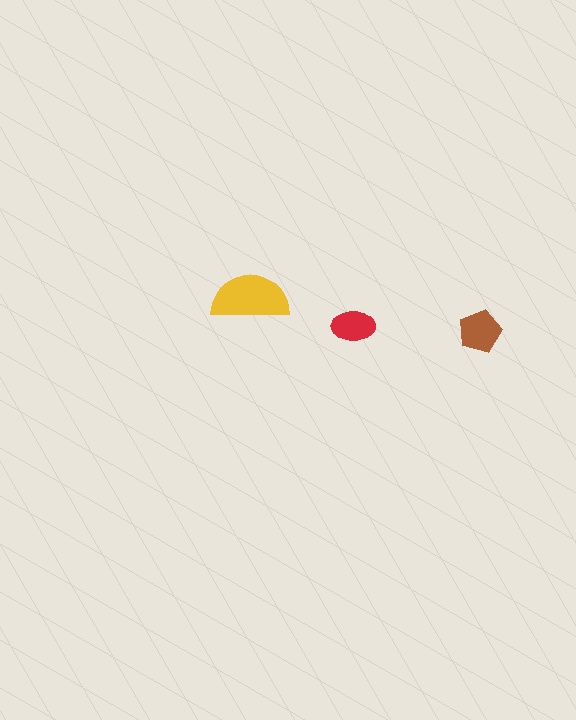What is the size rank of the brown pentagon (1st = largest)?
2nd.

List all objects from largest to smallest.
The yellow semicircle, the brown pentagon, the red ellipse.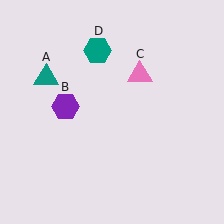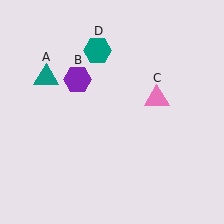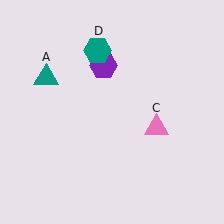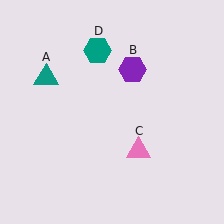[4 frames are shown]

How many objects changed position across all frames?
2 objects changed position: purple hexagon (object B), pink triangle (object C).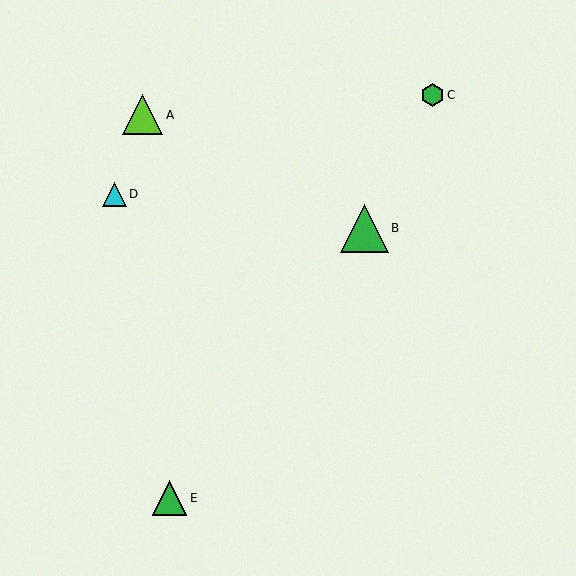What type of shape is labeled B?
Shape B is a green triangle.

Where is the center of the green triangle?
The center of the green triangle is at (364, 228).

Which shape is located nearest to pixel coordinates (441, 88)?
The green hexagon (labeled C) at (432, 95) is nearest to that location.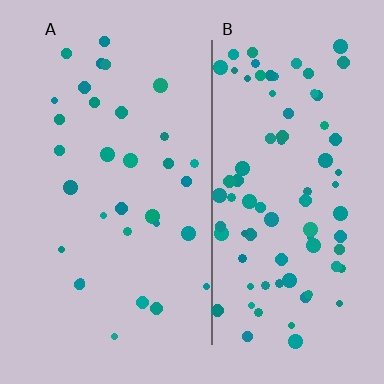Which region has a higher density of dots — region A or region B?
B (the right).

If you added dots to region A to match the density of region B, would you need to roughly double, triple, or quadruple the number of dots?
Approximately triple.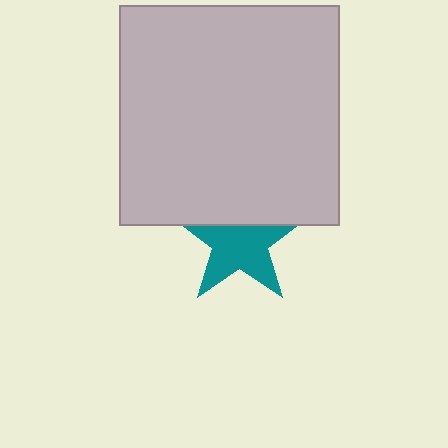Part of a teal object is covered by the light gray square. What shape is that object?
It is a star.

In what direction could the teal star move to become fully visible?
The teal star could move down. That would shift it out from behind the light gray square entirely.